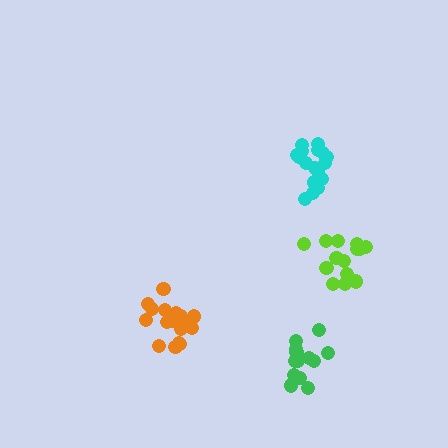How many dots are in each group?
Group 1: 19 dots, Group 2: 14 dots, Group 3: 18 dots, Group 4: 14 dots (65 total).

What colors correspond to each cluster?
The clusters are colored: orange, lime, cyan, green.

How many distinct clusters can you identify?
There are 4 distinct clusters.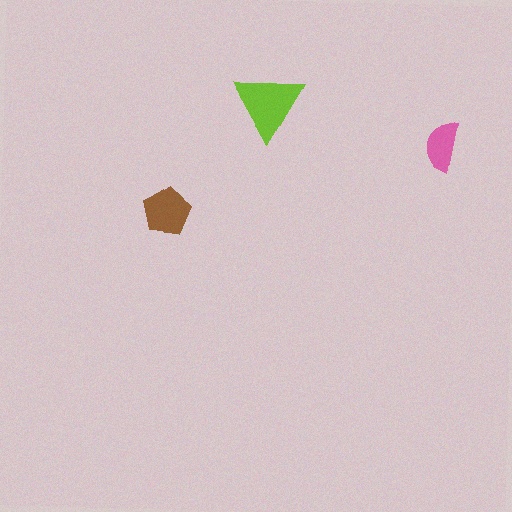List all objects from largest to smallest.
The lime triangle, the brown pentagon, the pink semicircle.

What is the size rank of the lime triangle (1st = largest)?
1st.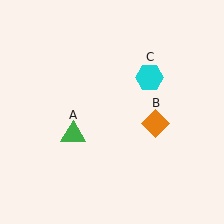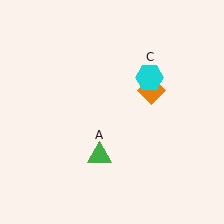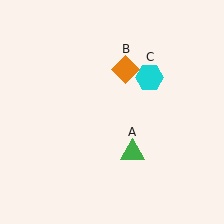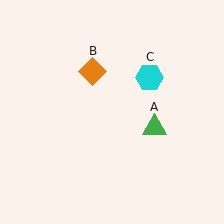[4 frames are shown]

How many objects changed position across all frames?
2 objects changed position: green triangle (object A), orange diamond (object B).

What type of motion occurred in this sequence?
The green triangle (object A), orange diamond (object B) rotated counterclockwise around the center of the scene.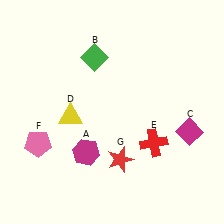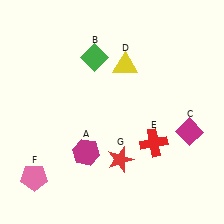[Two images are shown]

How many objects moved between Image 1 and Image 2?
2 objects moved between the two images.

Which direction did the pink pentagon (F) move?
The pink pentagon (F) moved down.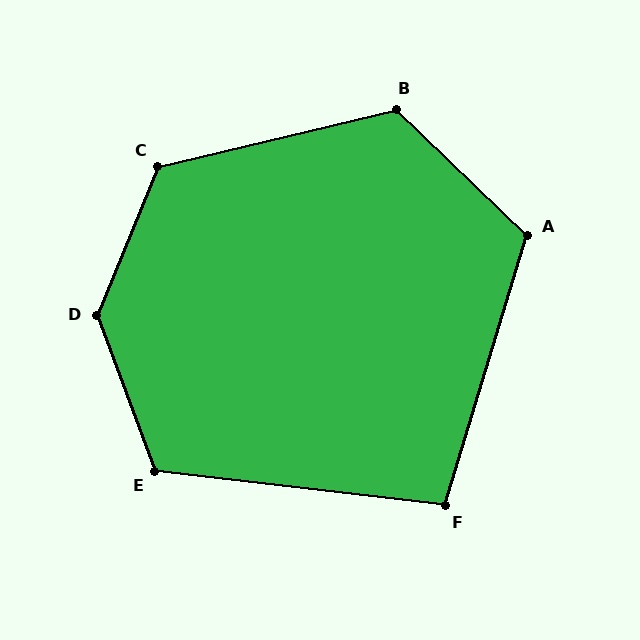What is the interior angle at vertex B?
Approximately 123 degrees (obtuse).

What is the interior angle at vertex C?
Approximately 126 degrees (obtuse).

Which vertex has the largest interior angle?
D, at approximately 137 degrees.